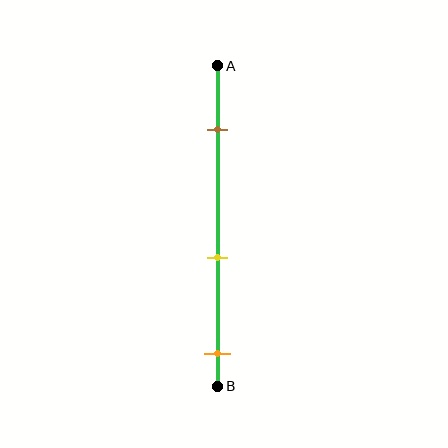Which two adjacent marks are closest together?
The yellow and orange marks are the closest adjacent pair.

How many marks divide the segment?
There are 3 marks dividing the segment.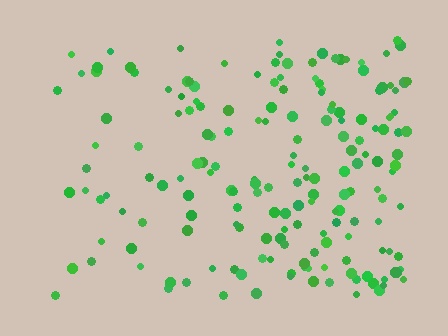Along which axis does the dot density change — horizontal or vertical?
Horizontal.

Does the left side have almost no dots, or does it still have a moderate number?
Still a moderate number, just noticeably fewer than the right.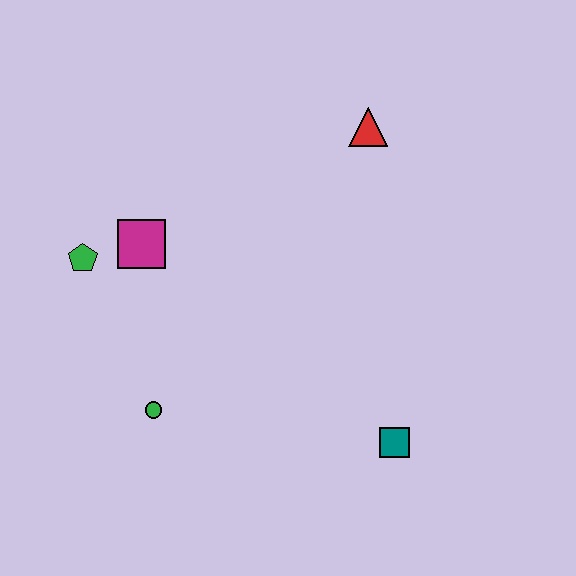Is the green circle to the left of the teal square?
Yes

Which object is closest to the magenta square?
The green pentagon is closest to the magenta square.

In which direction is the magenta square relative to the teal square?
The magenta square is to the left of the teal square.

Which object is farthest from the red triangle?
The green circle is farthest from the red triangle.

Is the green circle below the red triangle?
Yes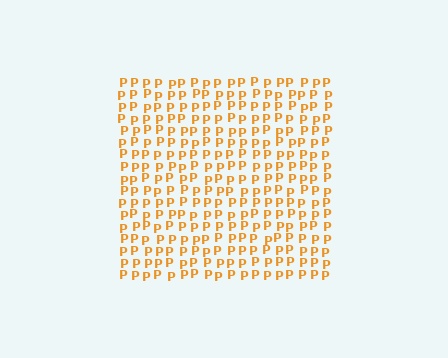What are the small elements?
The small elements are letter P's.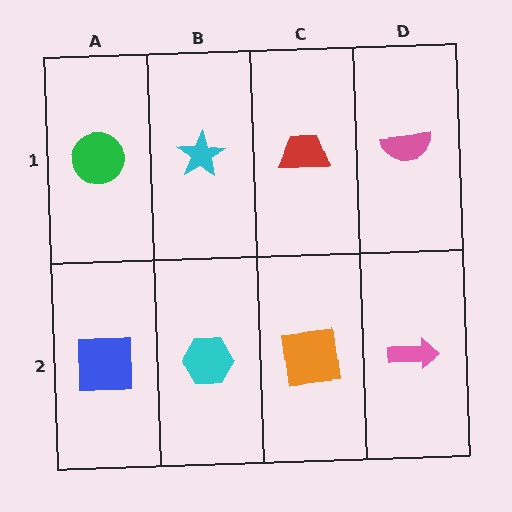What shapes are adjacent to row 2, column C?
A red trapezoid (row 1, column C), a cyan hexagon (row 2, column B), a pink arrow (row 2, column D).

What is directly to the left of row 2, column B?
A blue square.